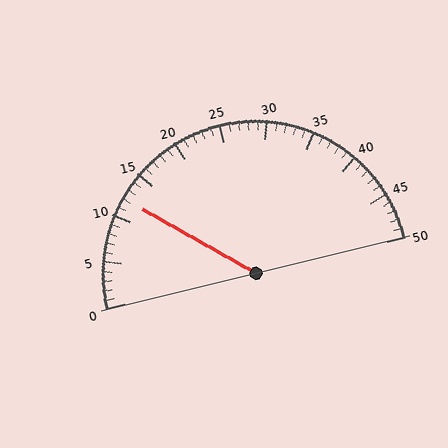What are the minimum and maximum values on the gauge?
The gauge ranges from 0 to 50.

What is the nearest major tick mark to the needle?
The nearest major tick mark is 10.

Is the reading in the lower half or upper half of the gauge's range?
The reading is in the lower half of the range (0 to 50).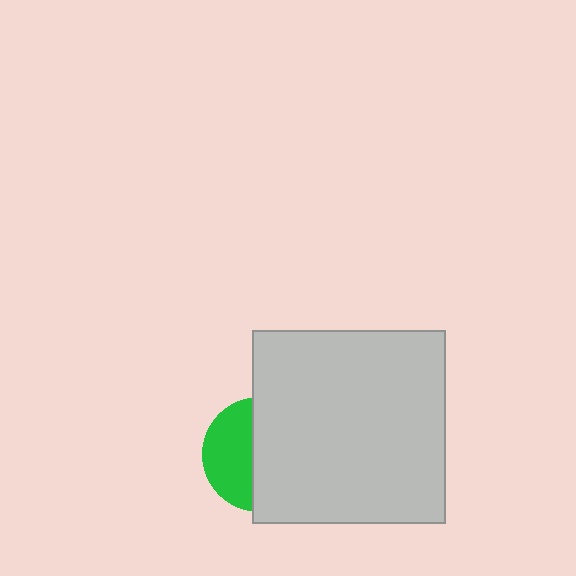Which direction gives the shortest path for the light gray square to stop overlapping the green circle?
Moving right gives the shortest separation.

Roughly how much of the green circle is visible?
A small part of it is visible (roughly 41%).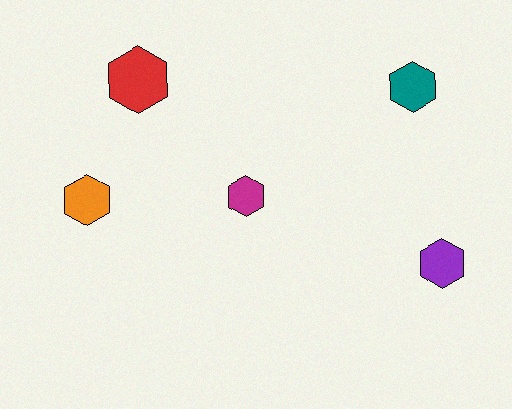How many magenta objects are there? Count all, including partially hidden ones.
There is 1 magenta object.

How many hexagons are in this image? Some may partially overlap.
There are 5 hexagons.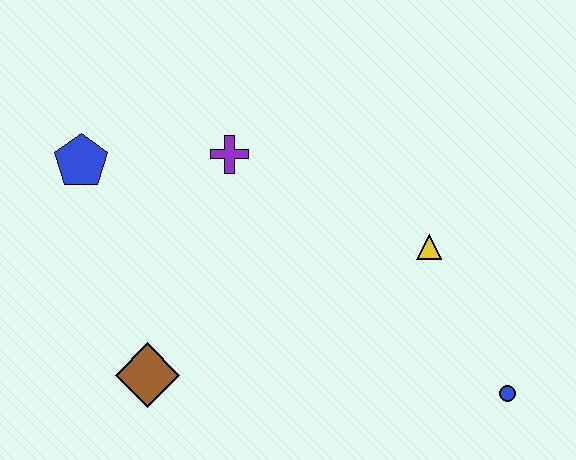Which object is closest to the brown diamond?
The blue pentagon is closest to the brown diamond.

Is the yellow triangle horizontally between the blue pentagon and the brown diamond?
No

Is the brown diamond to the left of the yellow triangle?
Yes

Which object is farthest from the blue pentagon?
The blue circle is farthest from the blue pentagon.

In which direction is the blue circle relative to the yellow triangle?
The blue circle is below the yellow triangle.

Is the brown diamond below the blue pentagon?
Yes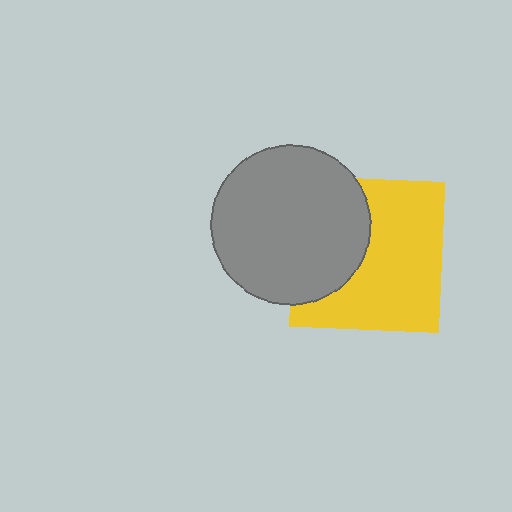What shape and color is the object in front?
The object in front is a gray circle.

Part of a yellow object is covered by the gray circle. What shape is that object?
It is a square.